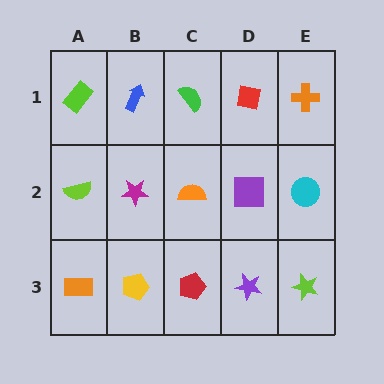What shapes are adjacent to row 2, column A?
A lime rectangle (row 1, column A), an orange rectangle (row 3, column A), a magenta star (row 2, column B).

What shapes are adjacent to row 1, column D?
A purple square (row 2, column D), a green semicircle (row 1, column C), an orange cross (row 1, column E).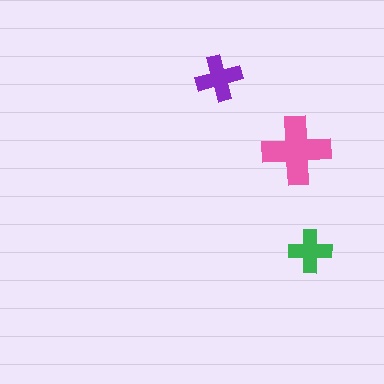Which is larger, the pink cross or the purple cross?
The pink one.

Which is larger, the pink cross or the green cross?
The pink one.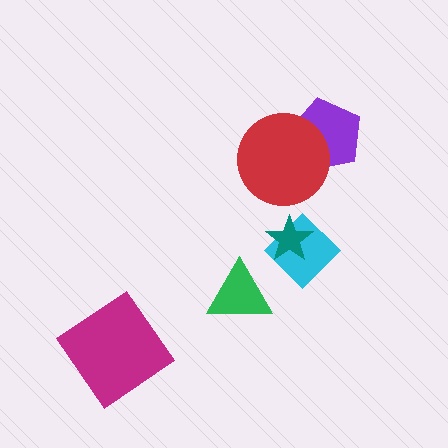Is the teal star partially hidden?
No, no other shape covers it.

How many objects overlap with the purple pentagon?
1 object overlaps with the purple pentagon.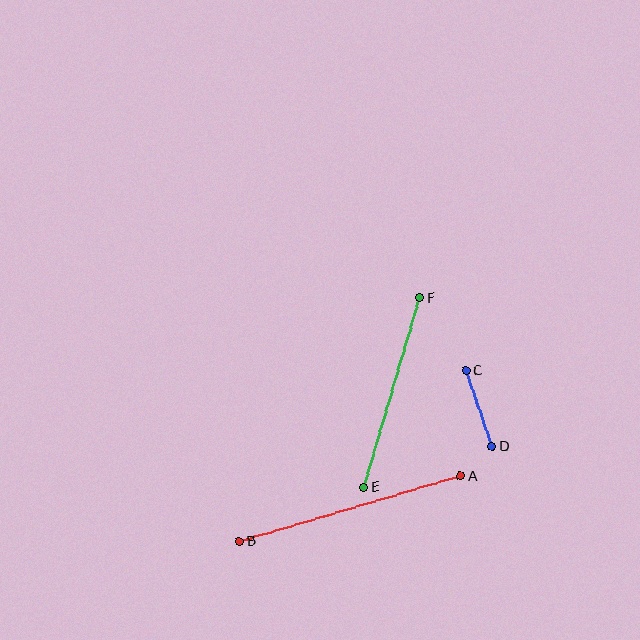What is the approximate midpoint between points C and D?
The midpoint is at approximately (479, 409) pixels.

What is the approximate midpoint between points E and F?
The midpoint is at approximately (392, 392) pixels.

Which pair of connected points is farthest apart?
Points A and B are farthest apart.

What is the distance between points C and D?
The distance is approximately 80 pixels.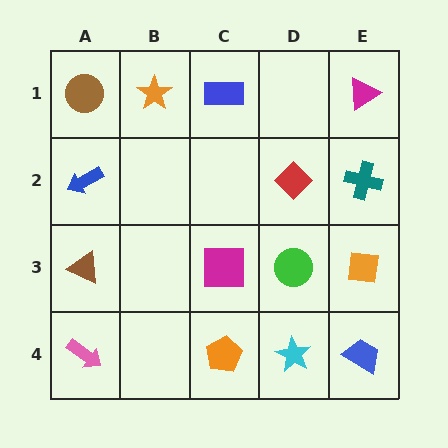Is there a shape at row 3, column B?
No, that cell is empty.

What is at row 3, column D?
A green circle.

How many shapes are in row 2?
3 shapes.